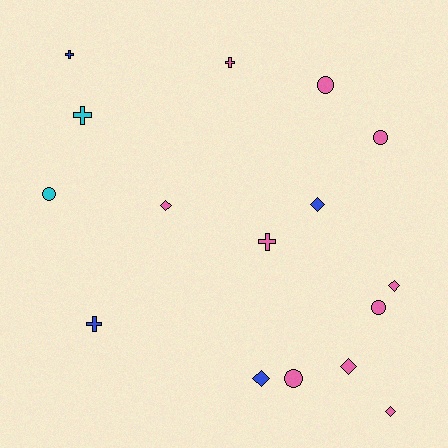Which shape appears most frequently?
Diamond, with 6 objects.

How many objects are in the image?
There are 16 objects.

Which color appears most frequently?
Pink, with 10 objects.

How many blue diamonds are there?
There are 2 blue diamonds.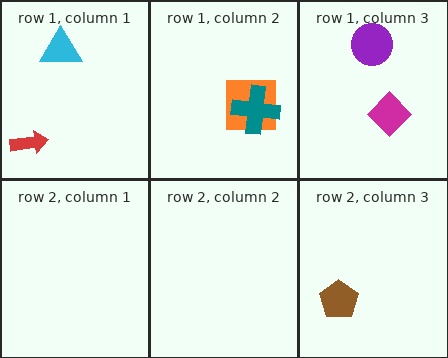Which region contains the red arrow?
The row 1, column 1 region.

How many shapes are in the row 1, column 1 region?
2.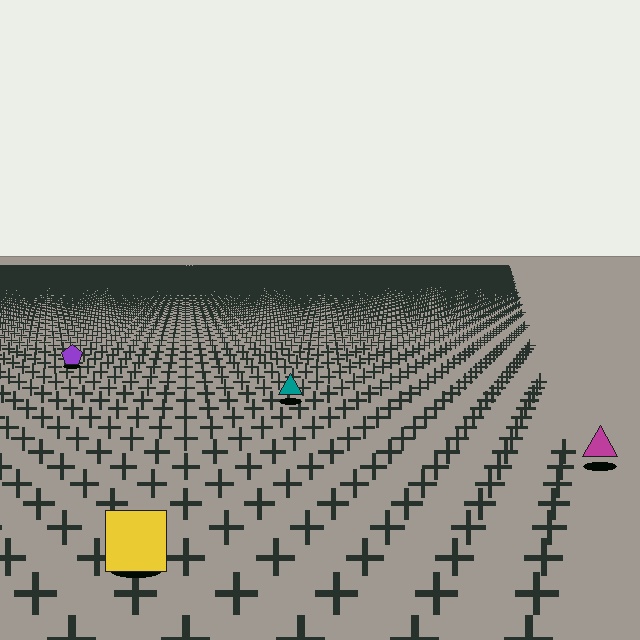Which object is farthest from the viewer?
The purple pentagon is farthest from the viewer. It appears smaller and the ground texture around it is denser.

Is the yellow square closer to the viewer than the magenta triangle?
Yes. The yellow square is closer — you can tell from the texture gradient: the ground texture is coarser near it.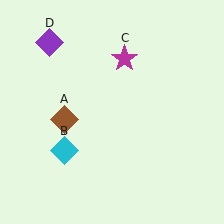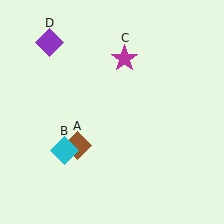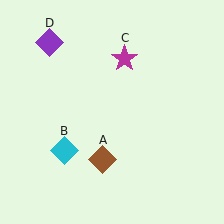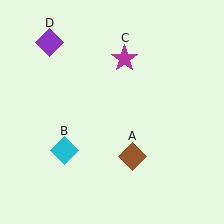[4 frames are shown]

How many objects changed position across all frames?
1 object changed position: brown diamond (object A).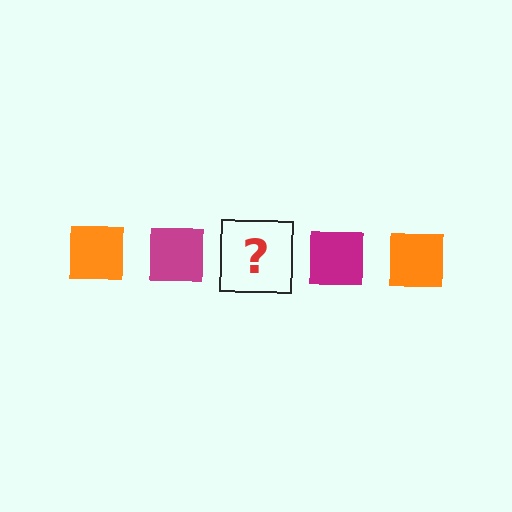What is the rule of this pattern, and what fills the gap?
The rule is that the pattern cycles through orange, magenta squares. The gap should be filled with an orange square.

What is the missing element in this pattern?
The missing element is an orange square.